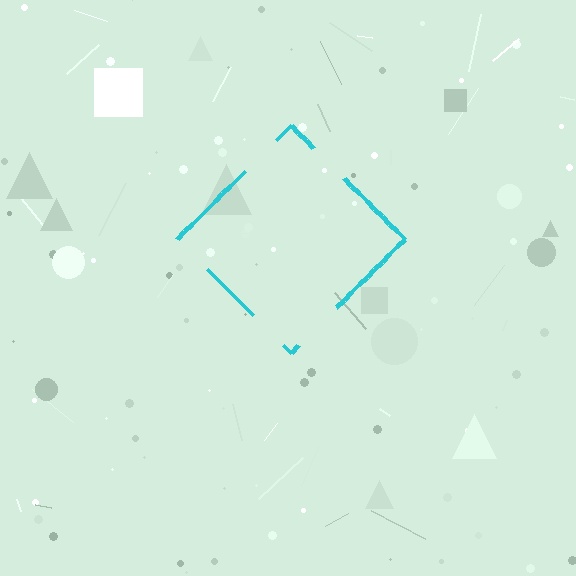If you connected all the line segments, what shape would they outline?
They would outline a diamond.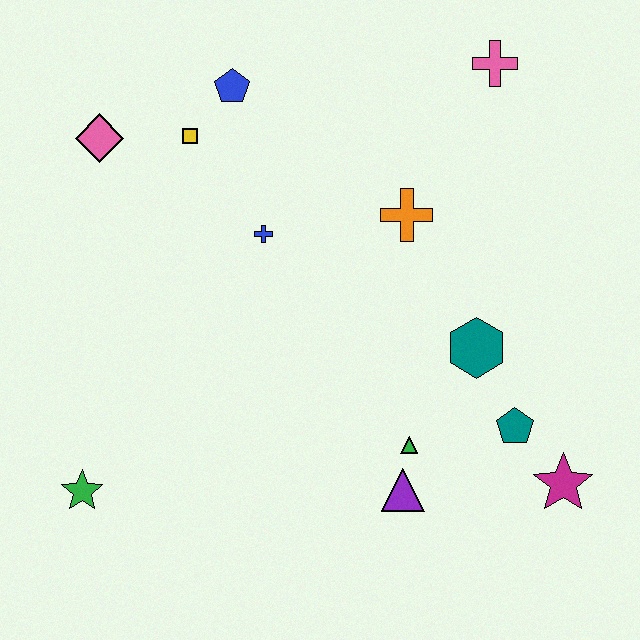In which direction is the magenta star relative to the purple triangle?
The magenta star is to the right of the purple triangle.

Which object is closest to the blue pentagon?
The yellow square is closest to the blue pentagon.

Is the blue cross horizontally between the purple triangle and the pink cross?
No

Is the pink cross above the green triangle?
Yes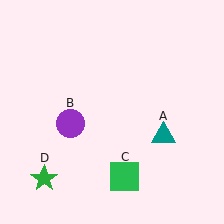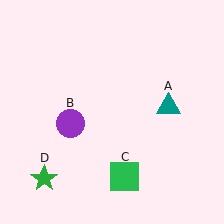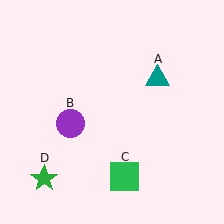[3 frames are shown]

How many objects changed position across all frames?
1 object changed position: teal triangle (object A).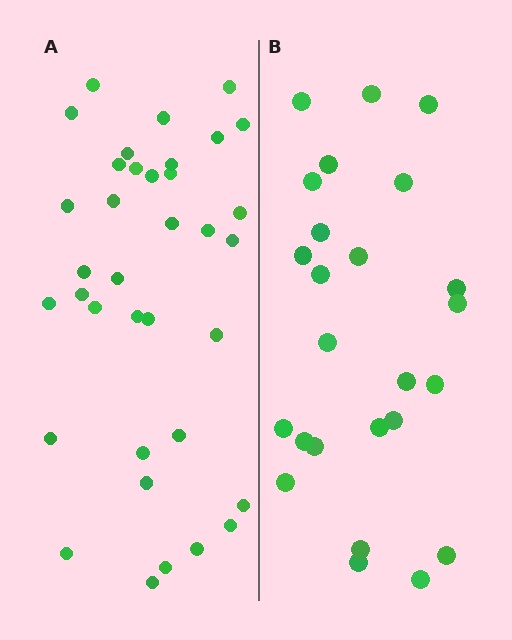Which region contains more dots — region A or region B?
Region A (the left region) has more dots.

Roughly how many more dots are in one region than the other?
Region A has roughly 12 or so more dots than region B.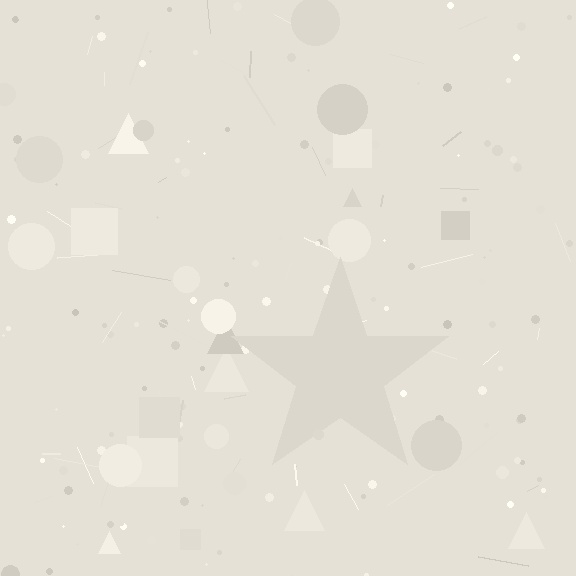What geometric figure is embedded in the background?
A star is embedded in the background.